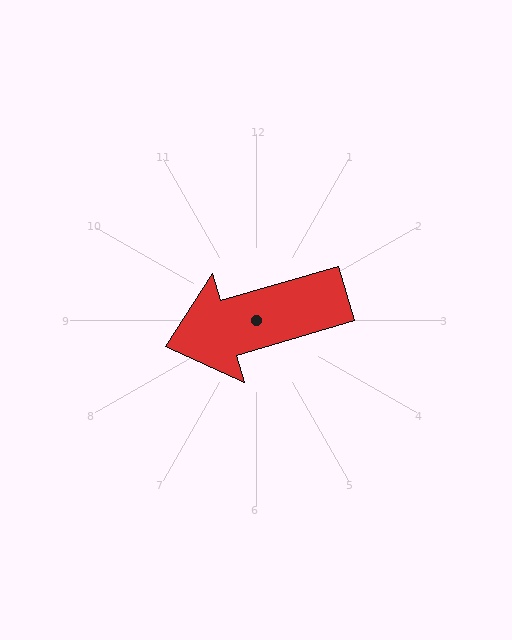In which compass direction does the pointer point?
West.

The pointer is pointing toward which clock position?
Roughly 8 o'clock.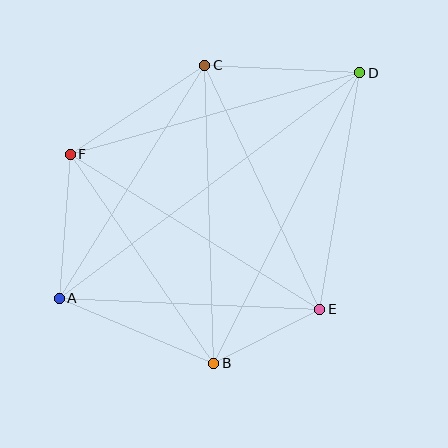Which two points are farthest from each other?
Points A and D are farthest from each other.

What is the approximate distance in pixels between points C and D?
The distance between C and D is approximately 155 pixels.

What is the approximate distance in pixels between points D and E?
The distance between D and E is approximately 240 pixels.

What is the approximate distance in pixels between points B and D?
The distance between B and D is approximately 325 pixels.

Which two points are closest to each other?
Points B and E are closest to each other.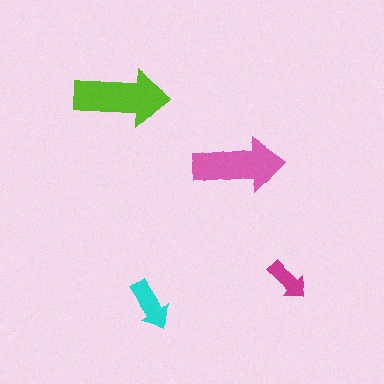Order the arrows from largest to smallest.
the lime one, the pink one, the cyan one, the magenta one.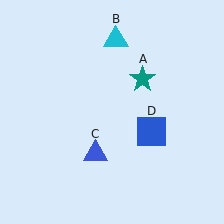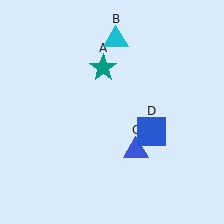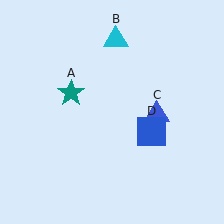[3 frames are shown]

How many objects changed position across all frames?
2 objects changed position: teal star (object A), blue triangle (object C).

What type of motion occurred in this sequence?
The teal star (object A), blue triangle (object C) rotated counterclockwise around the center of the scene.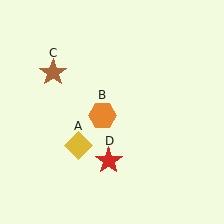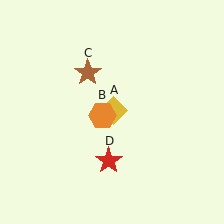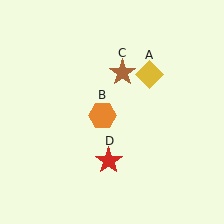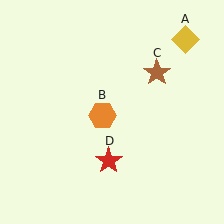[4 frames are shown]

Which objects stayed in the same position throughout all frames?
Orange hexagon (object B) and red star (object D) remained stationary.